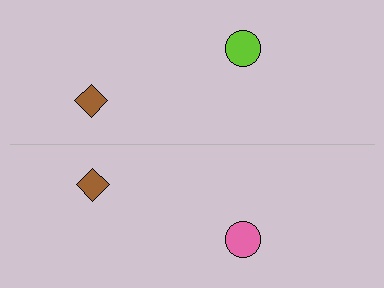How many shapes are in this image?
There are 4 shapes in this image.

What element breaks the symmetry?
The pink circle on the bottom side breaks the symmetry — its mirror counterpart is lime.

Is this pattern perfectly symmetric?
No, the pattern is not perfectly symmetric. The pink circle on the bottom side breaks the symmetry — its mirror counterpart is lime.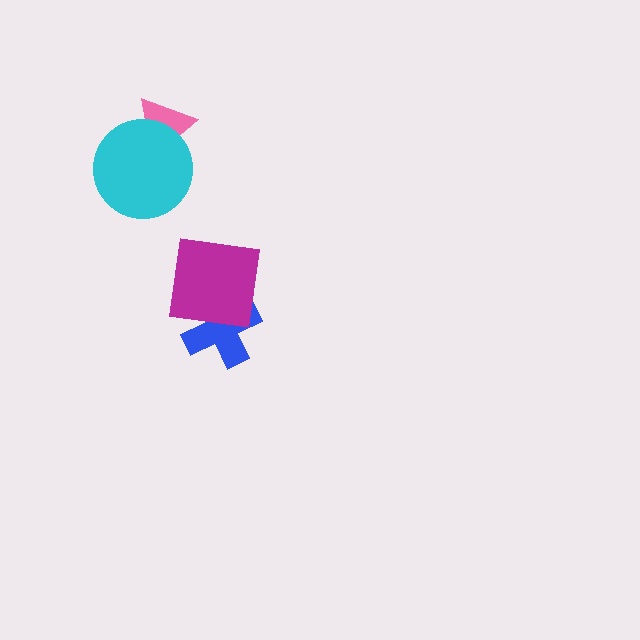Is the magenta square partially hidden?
No, no other shape covers it.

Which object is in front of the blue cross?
The magenta square is in front of the blue cross.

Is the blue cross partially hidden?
Yes, it is partially covered by another shape.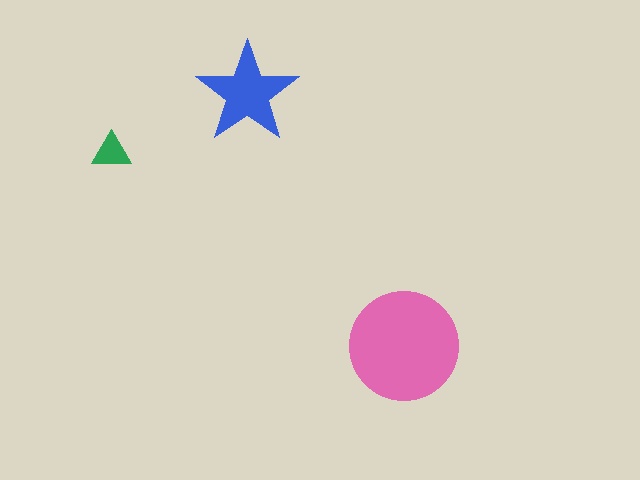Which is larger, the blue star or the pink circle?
The pink circle.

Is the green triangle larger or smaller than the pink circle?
Smaller.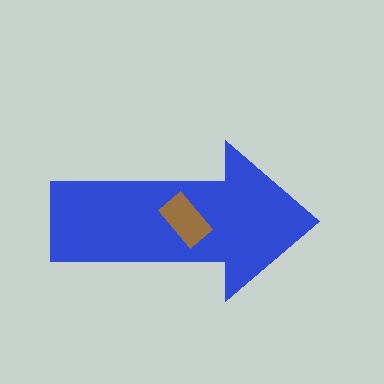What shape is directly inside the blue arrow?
The brown rectangle.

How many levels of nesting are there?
2.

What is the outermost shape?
The blue arrow.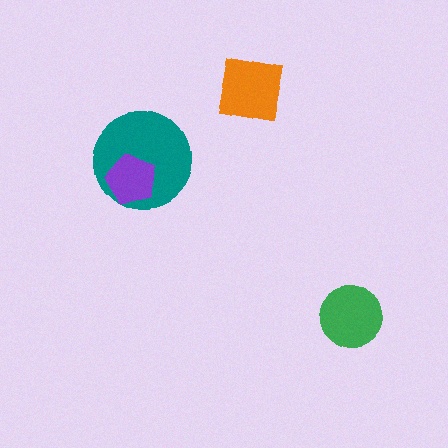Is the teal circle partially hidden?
Yes, it is partially covered by another shape.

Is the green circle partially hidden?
No, no other shape covers it.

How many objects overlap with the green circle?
0 objects overlap with the green circle.